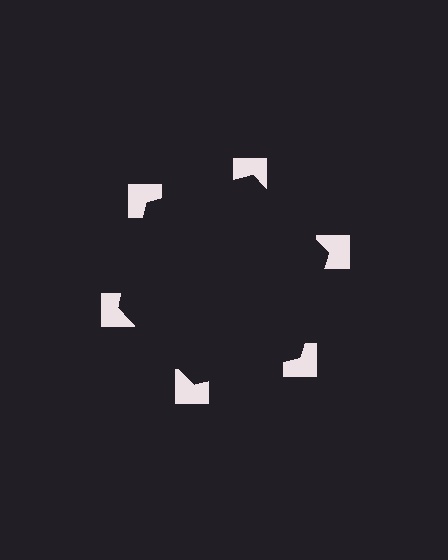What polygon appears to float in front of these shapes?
An illusory hexagon — its edges are inferred from the aligned wedge cuts in the notched squares, not physically drawn.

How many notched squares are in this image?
There are 6 — one at each vertex of the illusory hexagon.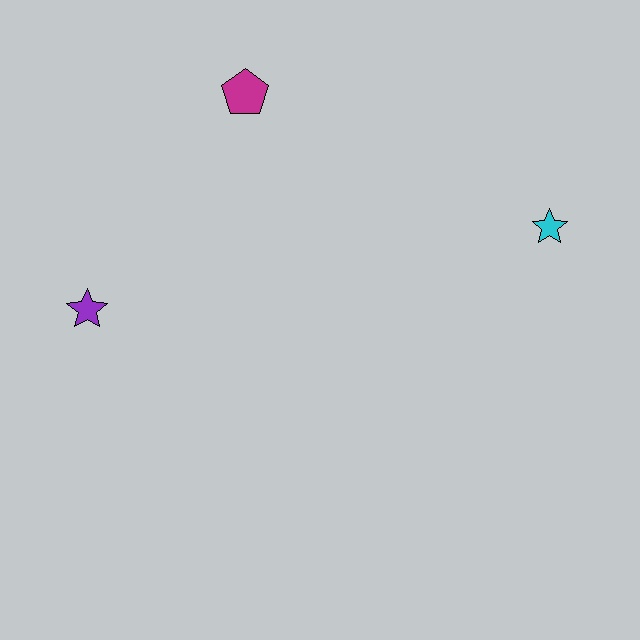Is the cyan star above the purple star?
Yes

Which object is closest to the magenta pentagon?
The purple star is closest to the magenta pentagon.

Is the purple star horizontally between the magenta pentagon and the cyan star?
No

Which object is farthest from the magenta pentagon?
The cyan star is farthest from the magenta pentagon.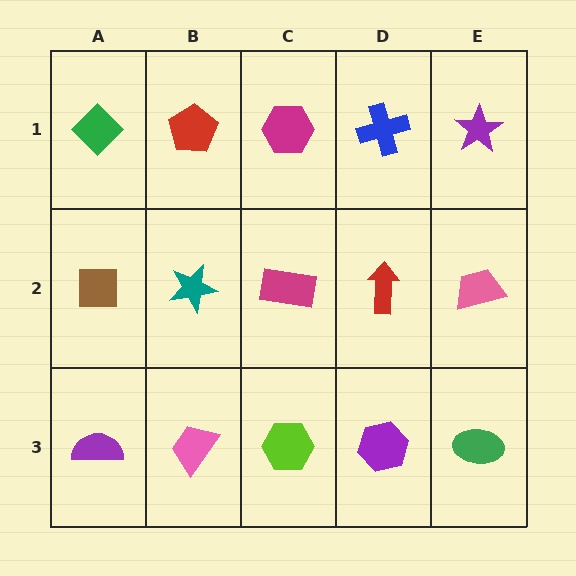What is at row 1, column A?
A green diamond.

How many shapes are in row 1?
5 shapes.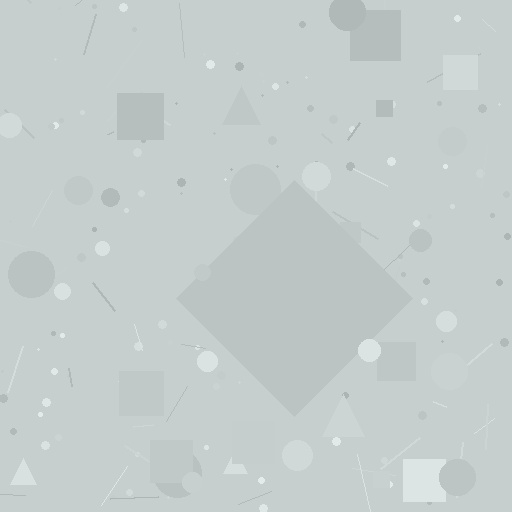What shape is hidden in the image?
A diamond is hidden in the image.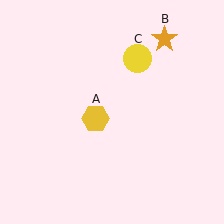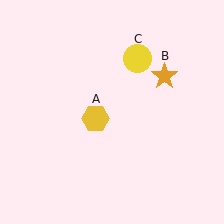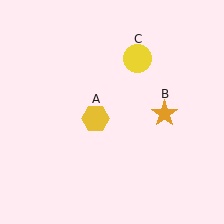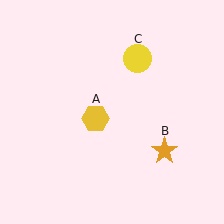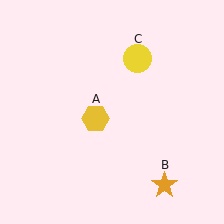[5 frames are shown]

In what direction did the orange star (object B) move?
The orange star (object B) moved down.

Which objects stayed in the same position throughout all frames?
Yellow hexagon (object A) and yellow circle (object C) remained stationary.